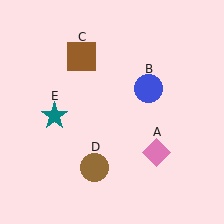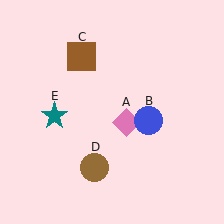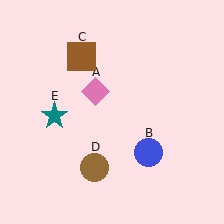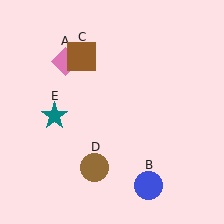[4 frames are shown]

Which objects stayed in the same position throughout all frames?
Brown square (object C) and brown circle (object D) and teal star (object E) remained stationary.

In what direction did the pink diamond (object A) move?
The pink diamond (object A) moved up and to the left.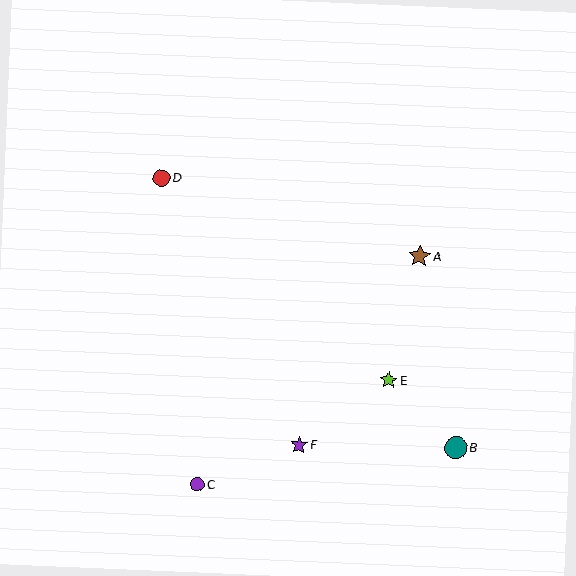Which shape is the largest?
The teal circle (labeled B) is the largest.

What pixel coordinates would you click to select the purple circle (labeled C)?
Click at (197, 484) to select the purple circle C.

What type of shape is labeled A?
Shape A is a brown star.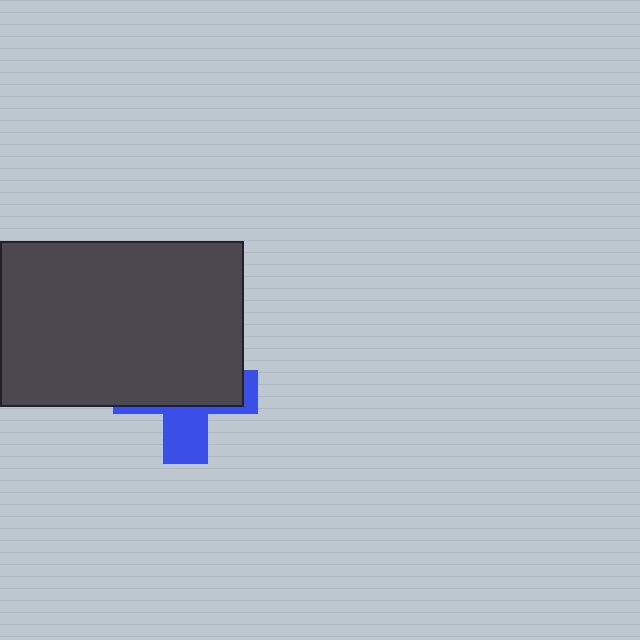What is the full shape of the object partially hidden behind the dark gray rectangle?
The partially hidden object is a blue cross.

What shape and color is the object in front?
The object in front is a dark gray rectangle.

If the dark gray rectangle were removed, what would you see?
You would see the complete blue cross.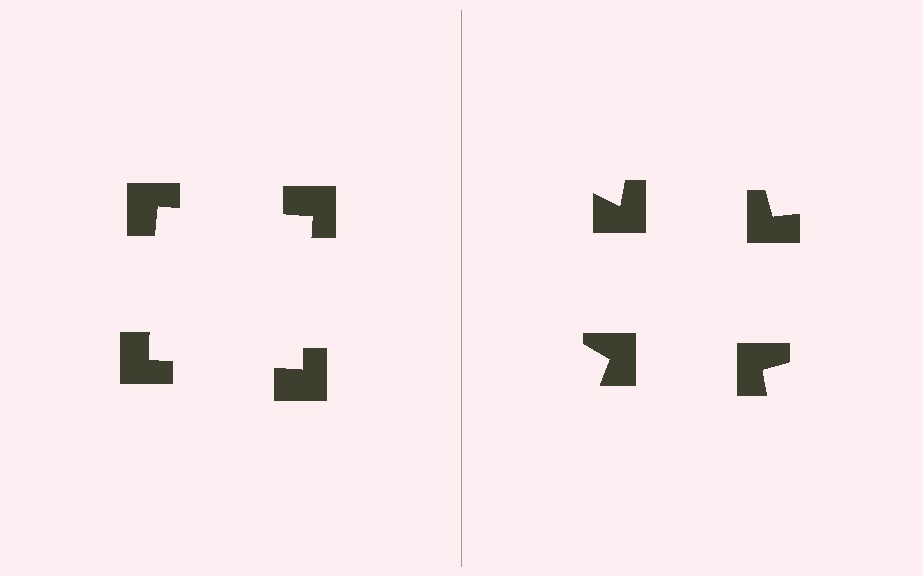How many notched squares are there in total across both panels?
8 — 4 on each side.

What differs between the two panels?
The notched squares are positioned identically on both sides; only the wedge orientations differ. On the left they align to a square; on the right they are misaligned.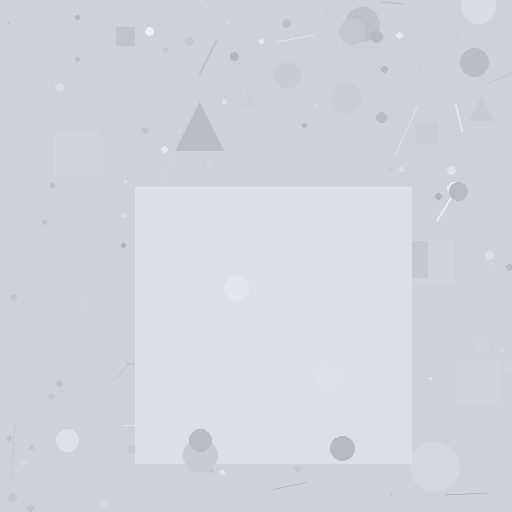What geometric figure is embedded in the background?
A square is embedded in the background.